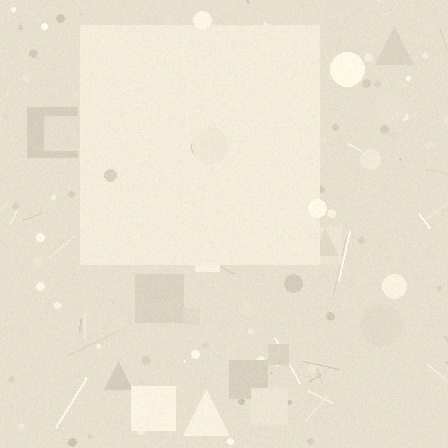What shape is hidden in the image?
A square is hidden in the image.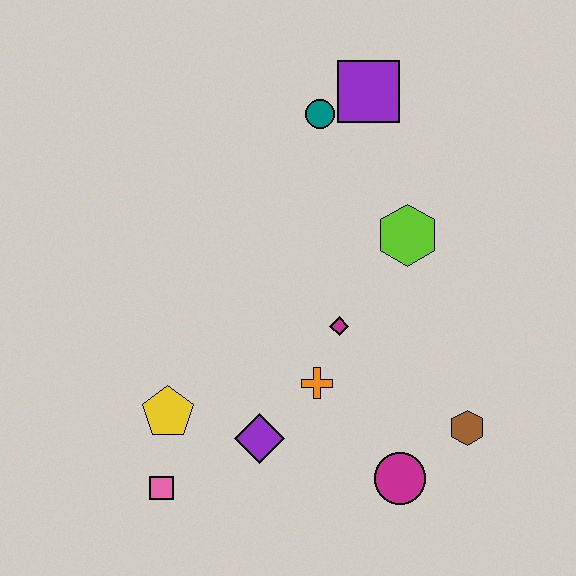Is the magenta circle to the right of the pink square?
Yes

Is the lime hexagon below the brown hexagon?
No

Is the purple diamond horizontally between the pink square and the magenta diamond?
Yes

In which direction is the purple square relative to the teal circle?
The purple square is to the right of the teal circle.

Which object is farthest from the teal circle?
The pink square is farthest from the teal circle.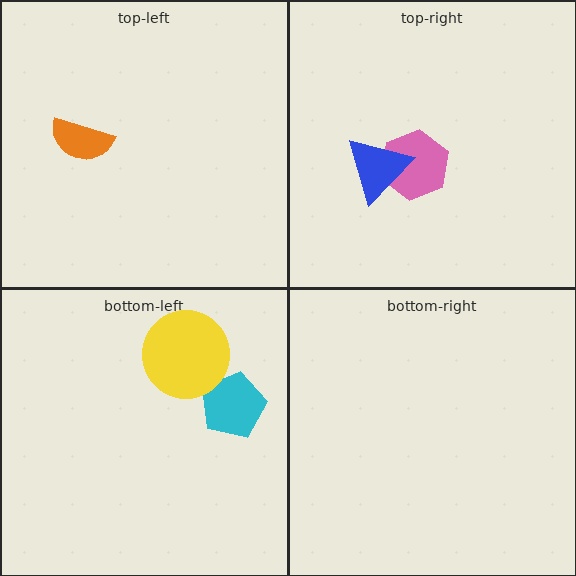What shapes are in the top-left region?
The orange semicircle.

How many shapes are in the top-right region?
2.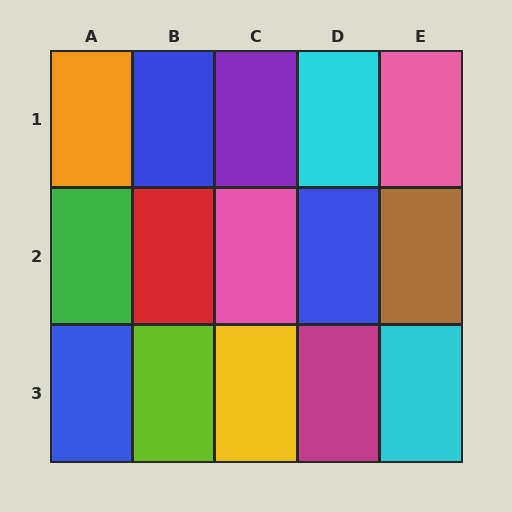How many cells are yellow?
1 cell is yellow.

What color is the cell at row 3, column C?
Yellow.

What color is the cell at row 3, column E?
Cyan.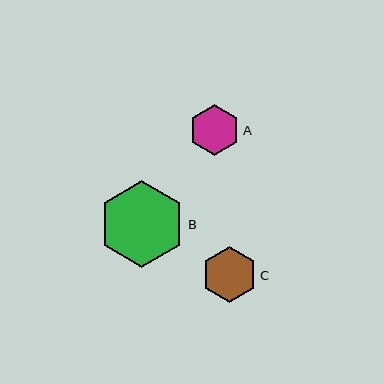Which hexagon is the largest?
Hexagon B is the largest with a size of approximately 87 pixels.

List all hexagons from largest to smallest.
From largest to smallest: B, C, A.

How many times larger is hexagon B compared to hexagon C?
Hexagon B is approximately 1.6 times the size of hexagon C.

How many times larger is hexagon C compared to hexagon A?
Hexagon C is approximately 1.1 times the size of hexagon A.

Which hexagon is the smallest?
Hexagon A is the smallest with a size of approximately 51 pixels.